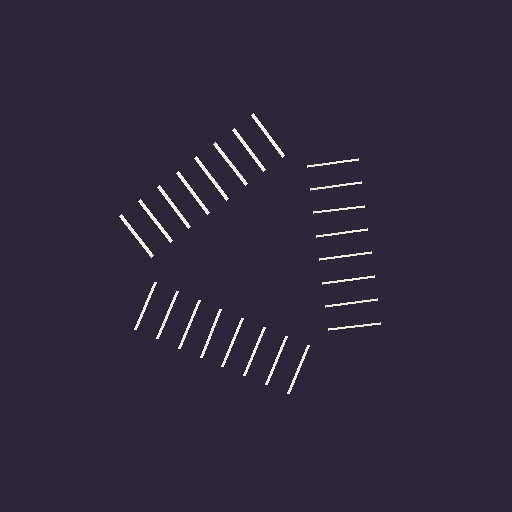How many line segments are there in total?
24 — 8 along each of the 3 edges.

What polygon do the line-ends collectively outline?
An illusory triangle — the line segments terminate on its edges but no continuous stroke is drawn.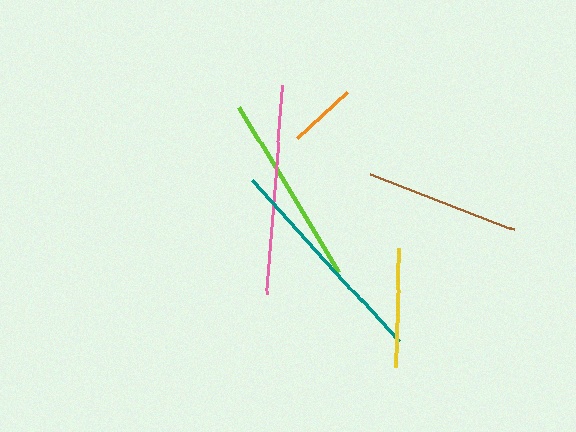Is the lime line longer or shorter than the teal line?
The teal line is longer than the lime line.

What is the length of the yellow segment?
The yellow segment is approximately 119 pixels long.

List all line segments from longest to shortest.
From longest to shortest: teal, pink, lime, brown, yellow, orange.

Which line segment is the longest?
The teal line is the longest at approximately 218 pixels.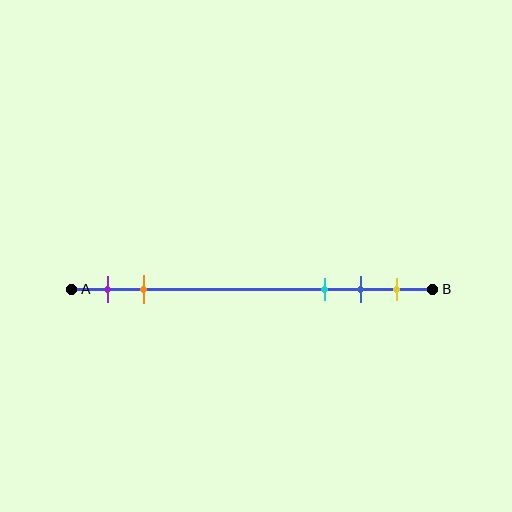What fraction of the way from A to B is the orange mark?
The orange mark is approximately 20% (0.2) of the way from A to B.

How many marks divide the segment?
There are 5 marks dividing the segment.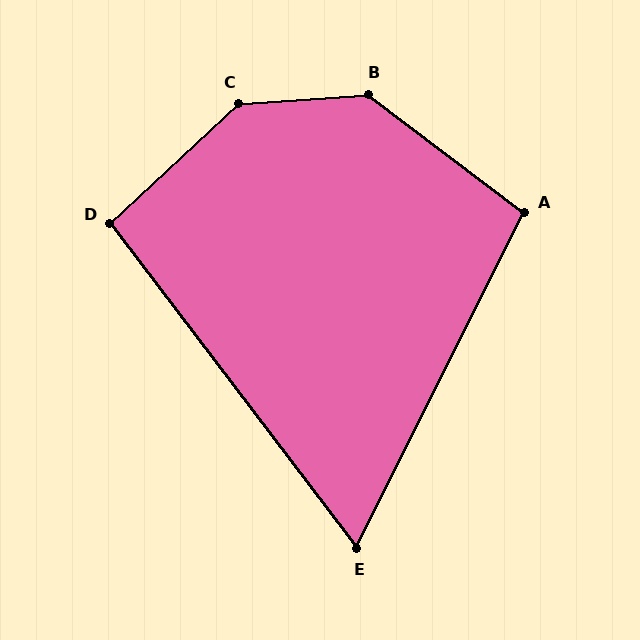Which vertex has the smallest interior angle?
E, at approximately 64 degrees.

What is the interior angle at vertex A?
Approximately 101 degrees (obtuse).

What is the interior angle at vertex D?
Approximately 96 degrees (obtuse).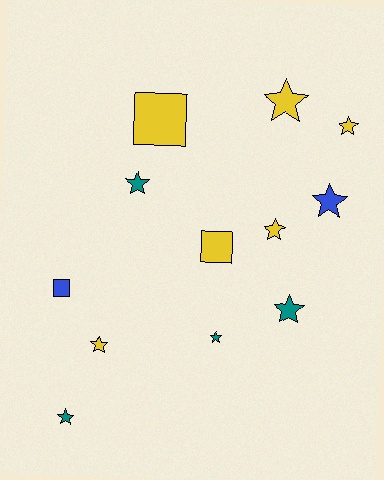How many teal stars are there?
There are 4 teal stars.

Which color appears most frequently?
Yellow, with 6 objects.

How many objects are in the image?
There are 12 objects.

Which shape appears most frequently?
Star, with 9 objects.